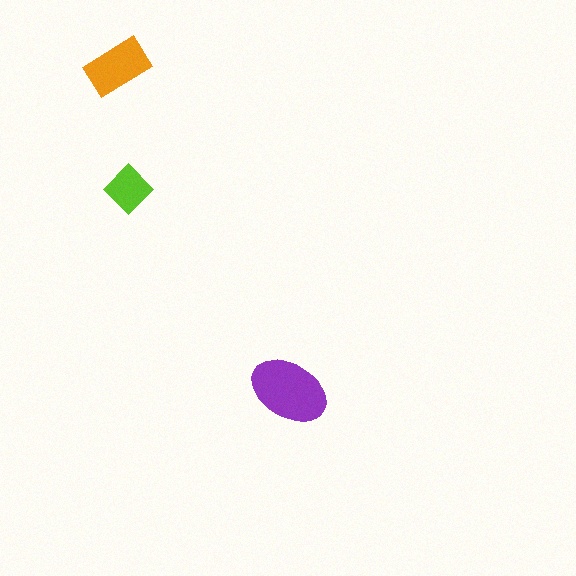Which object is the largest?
The purple ellipse.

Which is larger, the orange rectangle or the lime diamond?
The orange rectangle.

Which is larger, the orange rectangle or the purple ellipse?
The purple ellipse.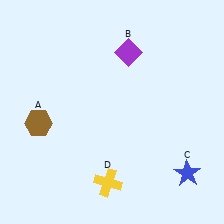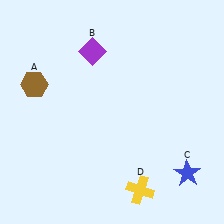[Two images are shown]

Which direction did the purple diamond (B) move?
The purple diamond (B) moved left.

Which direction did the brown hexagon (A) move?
The brown hexagon (A) moved up.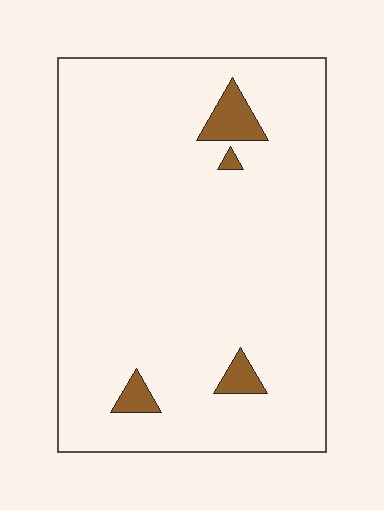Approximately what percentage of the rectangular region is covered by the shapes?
Approximately 5%.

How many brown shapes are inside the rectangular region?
4.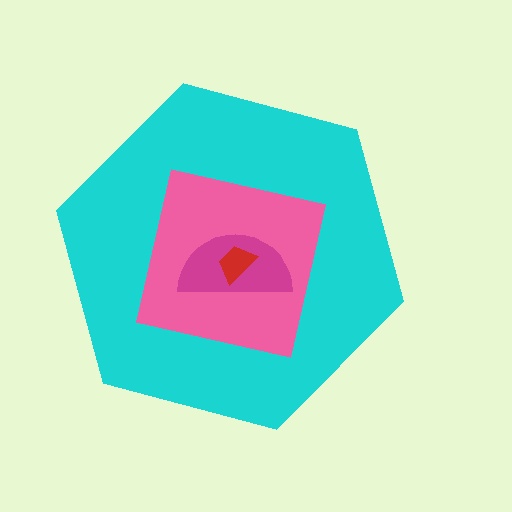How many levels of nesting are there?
4.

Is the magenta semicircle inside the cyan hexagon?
Yes.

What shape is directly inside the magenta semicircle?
The red trapezoid.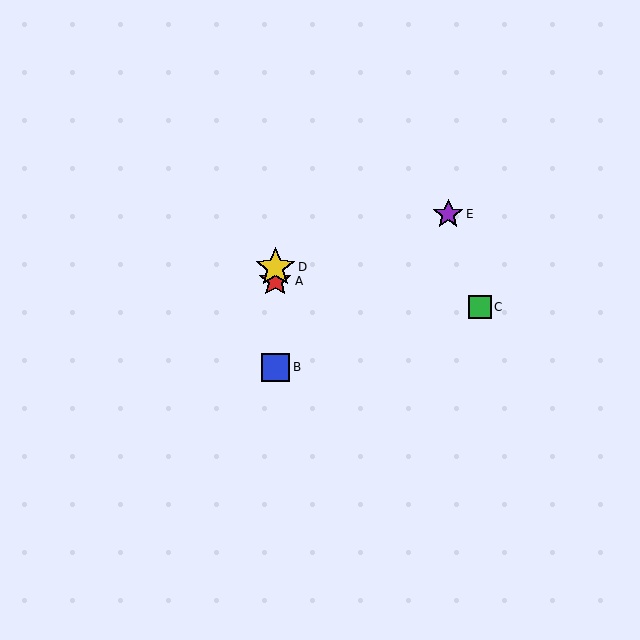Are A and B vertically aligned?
Yes, both are at x≈275.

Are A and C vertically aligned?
No, A is at x≈275 and C is at x≈480.